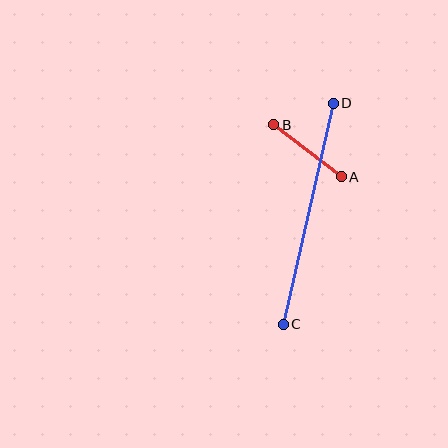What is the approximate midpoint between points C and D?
The midpoint is at approximately (308, 214) pixels.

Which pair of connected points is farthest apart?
Points C and D are farthest apart.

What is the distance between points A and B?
The distance is approximately 85 pixels.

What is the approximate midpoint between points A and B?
The midpoint is at approximately (308, 151) pixels.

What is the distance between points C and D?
The distance is approximately 226 pixels.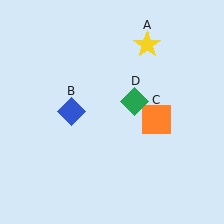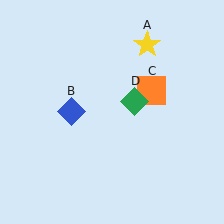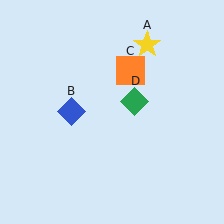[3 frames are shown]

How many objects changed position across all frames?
1 object changed position: orange square (object C).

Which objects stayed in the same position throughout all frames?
Yellow star (object A) and blue diamond (object B) and green diamond (object D) remained stationary.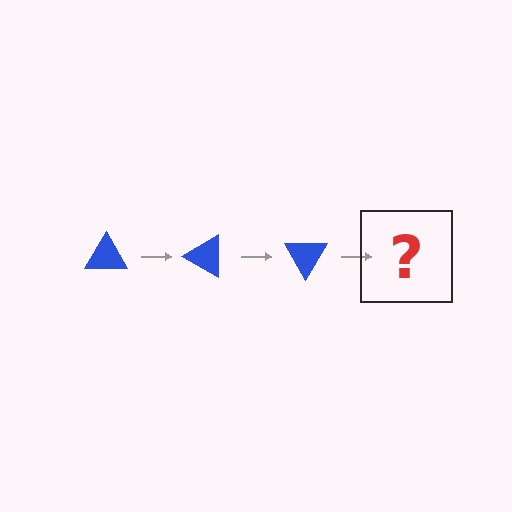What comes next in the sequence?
The next element should be a blue triangle rotated 90 degrees.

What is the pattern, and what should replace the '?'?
The pattern is that the triangle rotates 30 degrees each step. The '?' should be a blue triangle rotated 90 degrees.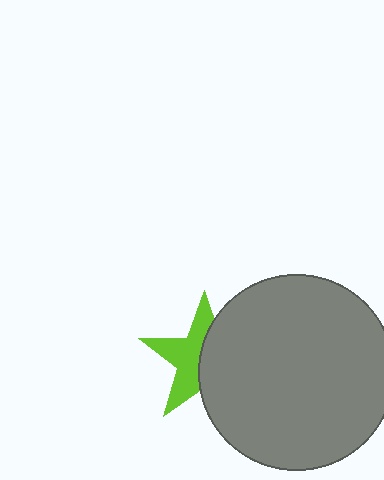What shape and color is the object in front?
The object in front is a gray circle.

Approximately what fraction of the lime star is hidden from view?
Roughly 50% of the lime star is hidden behind the gray circle.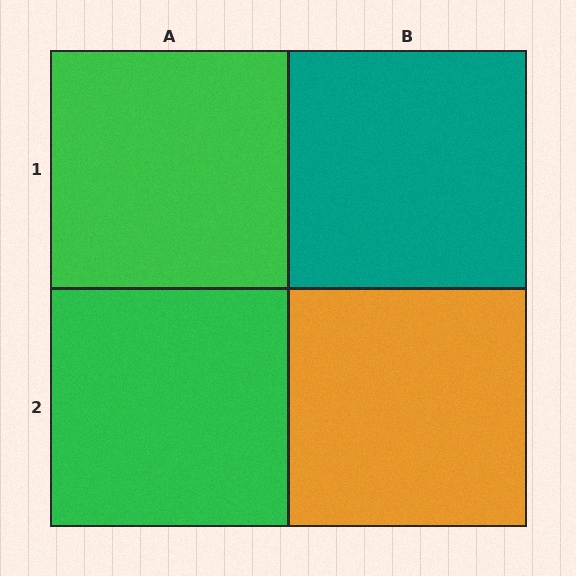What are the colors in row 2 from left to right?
Green, orange.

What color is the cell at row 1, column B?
Teal.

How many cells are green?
2 cells are green.